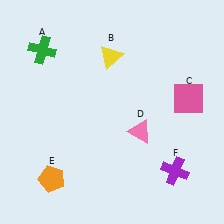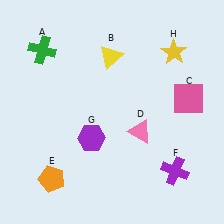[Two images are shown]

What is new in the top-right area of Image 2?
A yellow star (H) was added in the top-right area of Image 2.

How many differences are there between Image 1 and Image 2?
There are 2 differences between the two images.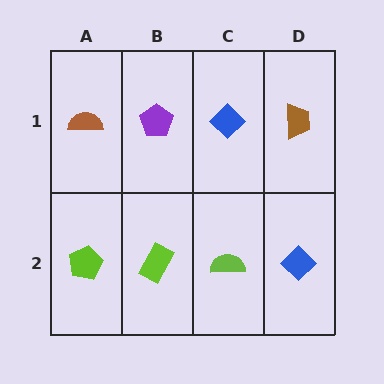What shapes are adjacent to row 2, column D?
A brown trapezoid (row 1, column D), a lime semicircle (row 2, column C).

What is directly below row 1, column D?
A blue diamond.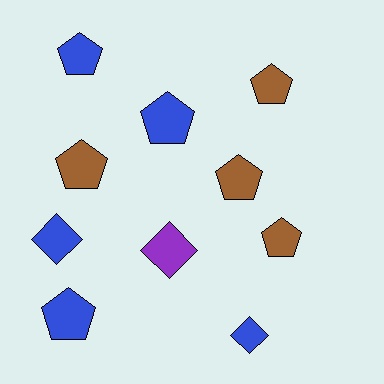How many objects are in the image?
There are 10 objects.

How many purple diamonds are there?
There is 1 purple diamond.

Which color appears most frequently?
Blue, with 5 objects.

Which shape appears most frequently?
Pentagon, with 7 objects.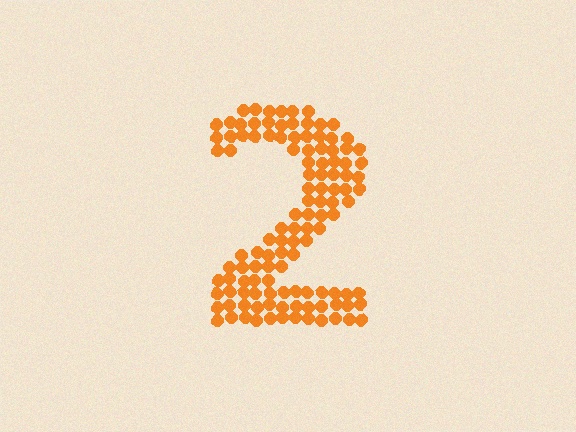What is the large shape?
The large shape is the digit 2.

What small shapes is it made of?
It is made of small circles.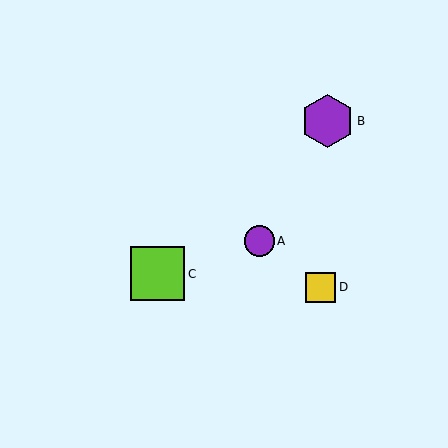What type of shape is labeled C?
Shape C is a lime square.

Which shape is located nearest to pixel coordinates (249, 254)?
The purple circle (labeled A) at (259, 241) is nearest to that location.